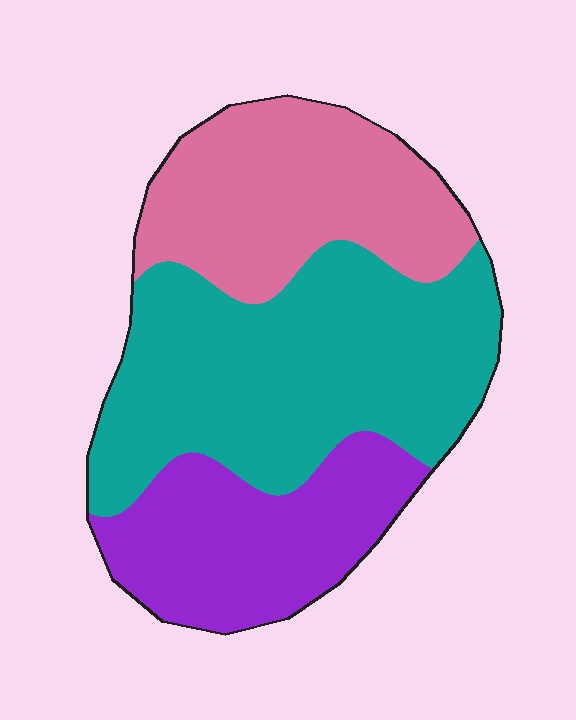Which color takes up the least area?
Purple, at roughly 25%.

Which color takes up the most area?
Teal, at roughly 45%.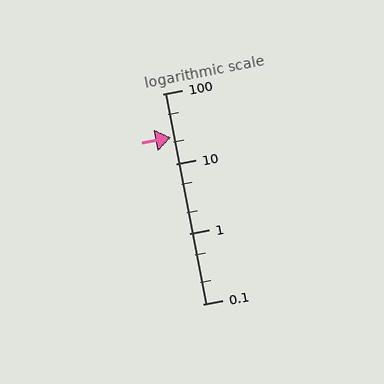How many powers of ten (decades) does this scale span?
The scale spans 3 decades, from 0.1 to 100.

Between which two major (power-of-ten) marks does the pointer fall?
The pointer is between 10 and 100.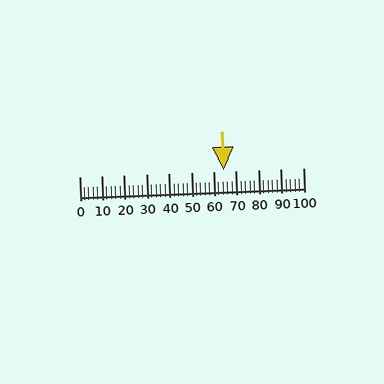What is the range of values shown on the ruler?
The ruler shows values from 0 to 100.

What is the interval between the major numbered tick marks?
The major tick marks are spaced 10 units apart.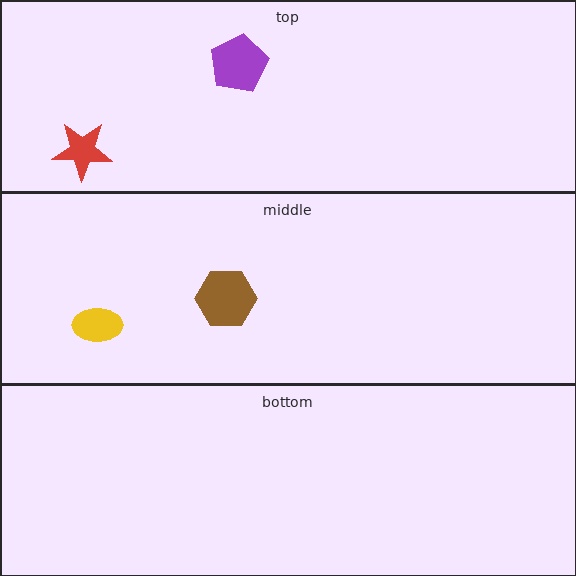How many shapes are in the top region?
2.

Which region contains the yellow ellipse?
The middle region.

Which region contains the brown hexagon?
The middle region.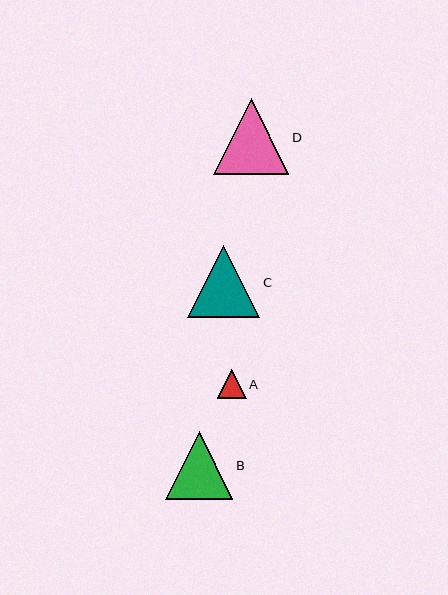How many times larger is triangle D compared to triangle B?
Triangle D is approximately 1.1 times the size of triangle B.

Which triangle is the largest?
Triangle D is the largest with a size of approximately 76 pixels.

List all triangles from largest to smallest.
From largest to smallest: D, C, B, A.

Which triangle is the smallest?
Triangle A is the smallest with a size of approximately 29 pixels.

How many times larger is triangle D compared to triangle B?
Triangle D is approximately 1.1 times the size of triangle B.